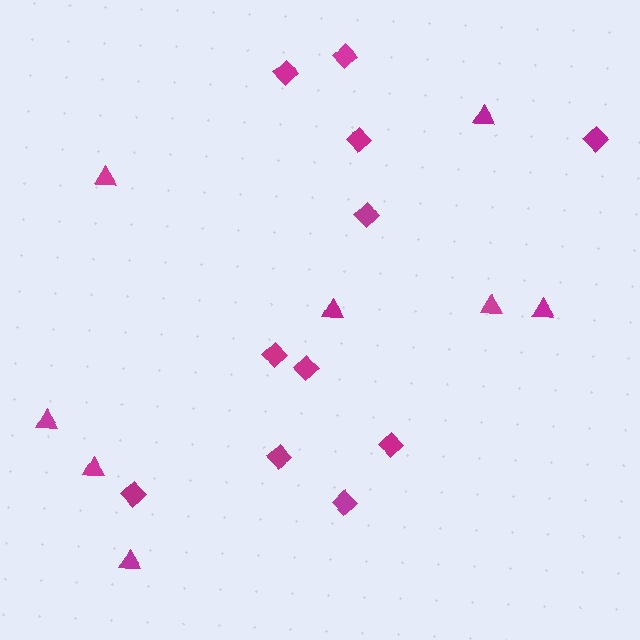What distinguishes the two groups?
There are 2 groups: one group of diamonds (11) and one group of triangles (8).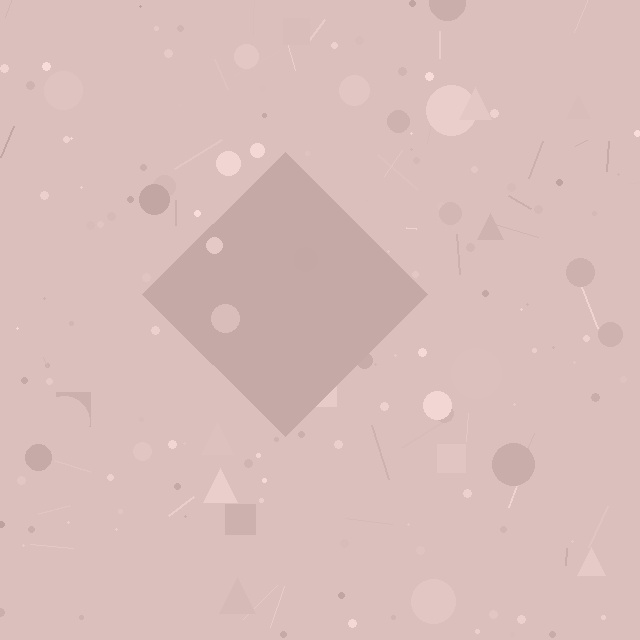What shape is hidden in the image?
A diamond is hidden in the image.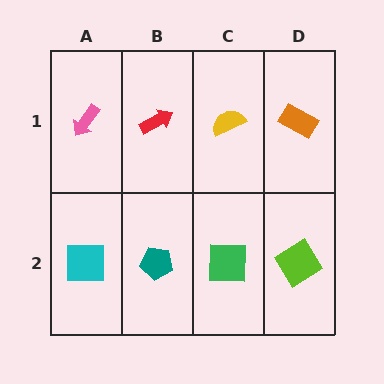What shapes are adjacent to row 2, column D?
An orange rectangle (row 1, column D), a green square (row 2, column C).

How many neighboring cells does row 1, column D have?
2.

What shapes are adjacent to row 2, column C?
A yellow semicircle (row 1, column C), a teal pentagon (row 2, column B), a lime diamond (row 2, column D).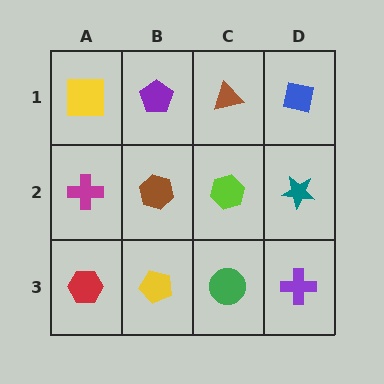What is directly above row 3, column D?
A teal star.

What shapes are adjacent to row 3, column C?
A lime hexagon (row 2, column C), a yellow pentagon (row 3, column B), a purple cross (row 3, column D).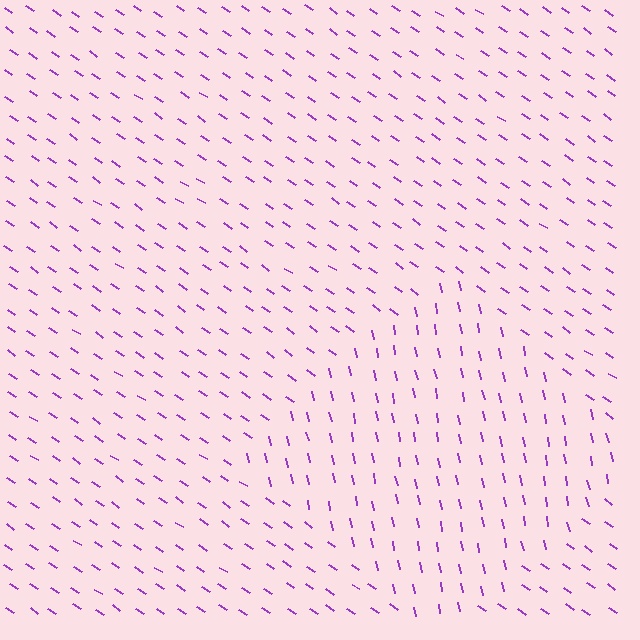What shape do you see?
I see a diamond.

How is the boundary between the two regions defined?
The boundary is defined purely by a change in line orientation (approximately 45 degrees difference). All lines are the same color and thickness.